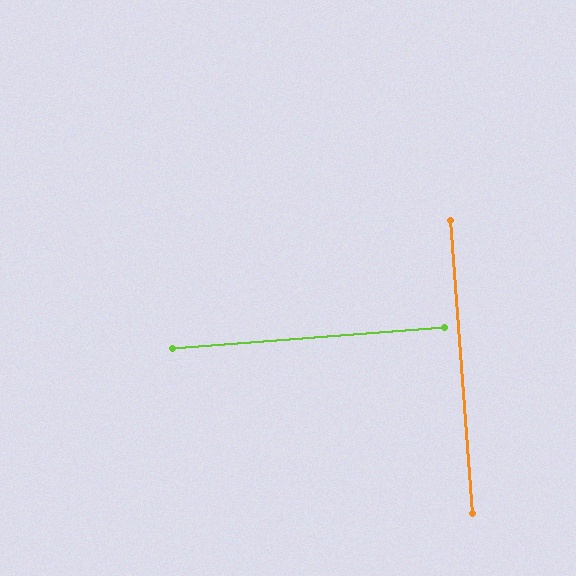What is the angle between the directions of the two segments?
Approximately 90 degrees.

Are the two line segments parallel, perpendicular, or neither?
Perpendicular — they meet at approximately 90°.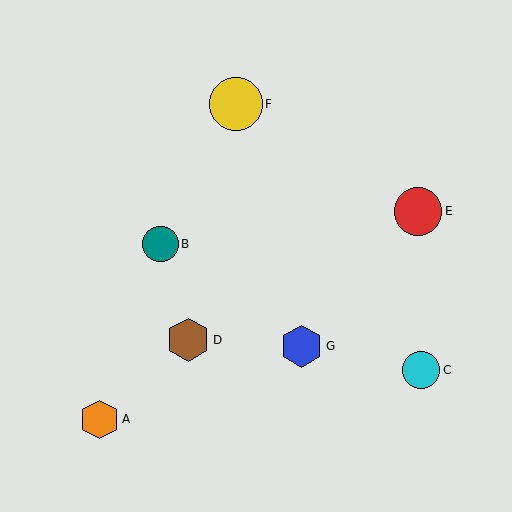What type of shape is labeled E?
Shape E is a red circle.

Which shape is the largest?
The yellow circle (labeled F) is the largest.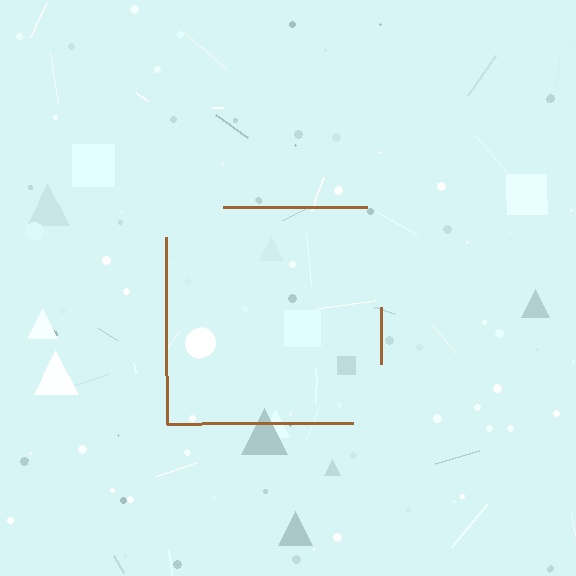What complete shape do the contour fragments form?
The contour fragments form a square.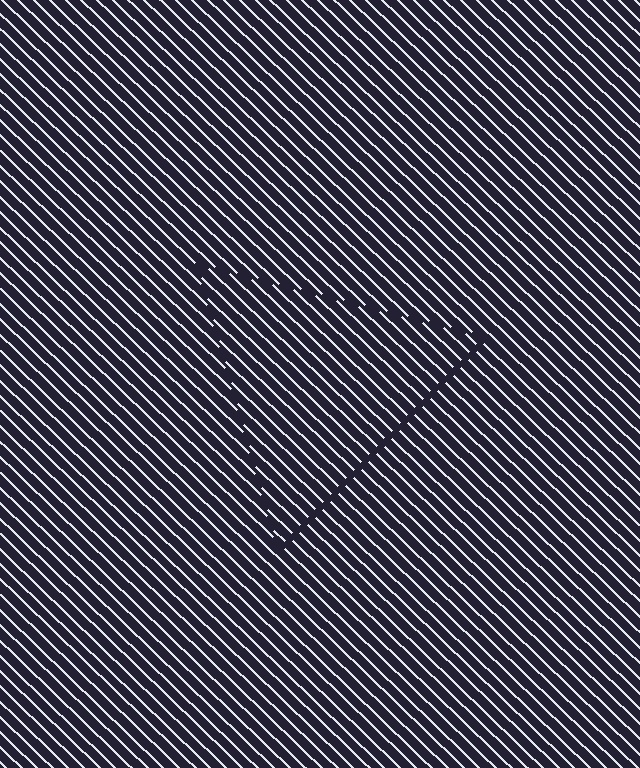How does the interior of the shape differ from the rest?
The interior of the shape contains the same grating, shifted by half a period — the contour is defined by the phase discontinuity where line-ends from the inner and outer gratings abut.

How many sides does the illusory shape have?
3 sides — the line-ends trace a triangle.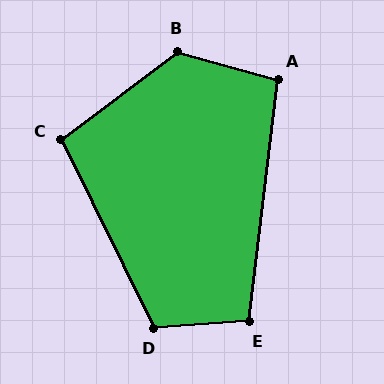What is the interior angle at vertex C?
Approximately 101 degrees (obtuse).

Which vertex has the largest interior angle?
B, at approximately 127 degrees.